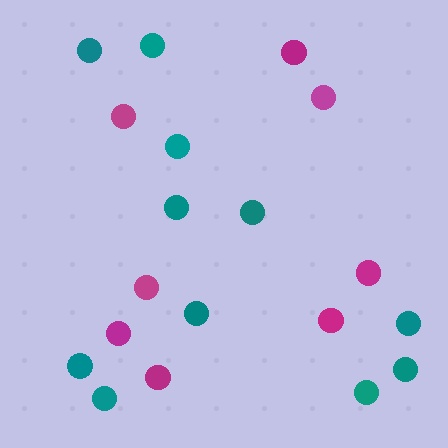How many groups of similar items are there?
There are 2 groups: one group of teal circles (11) and one group of magenta circles (8).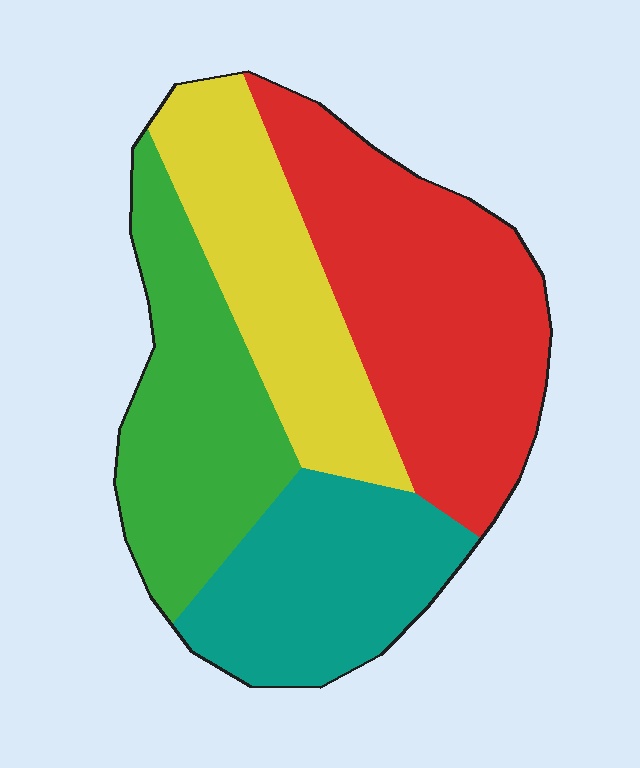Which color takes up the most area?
Red, at roughly 35%.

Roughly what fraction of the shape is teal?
Teal takes up less than a quarter of the shape.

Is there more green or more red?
Red.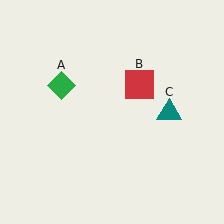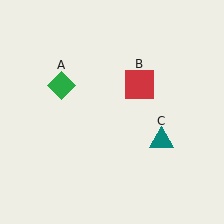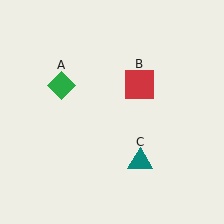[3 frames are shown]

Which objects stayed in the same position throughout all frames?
Green diamond (object A) and red square (object B) remained stationary.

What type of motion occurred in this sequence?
The teal triangle (object C) rotated clockwise around the center of the scene.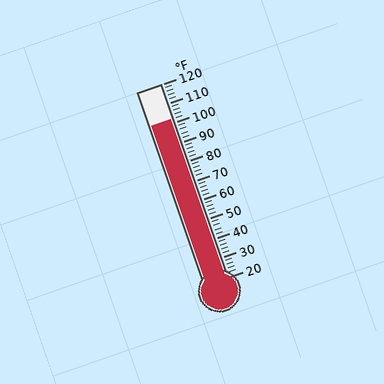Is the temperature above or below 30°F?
The temperature is above 30°F.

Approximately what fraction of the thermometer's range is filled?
The thermometer is filled to approximately 80% of its range.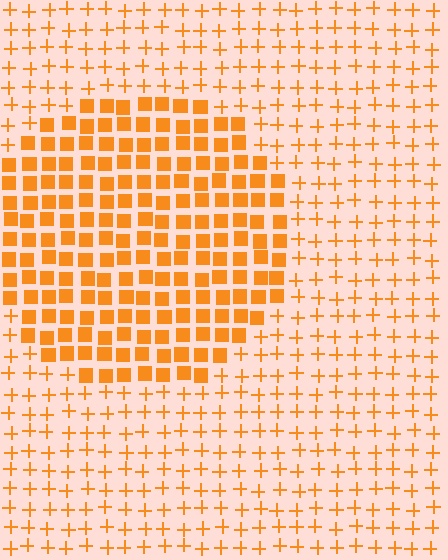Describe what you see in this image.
The image is filled with small orange elements arranged in a uniform grid. A circle-shaped region contains squares, while the surrounding area contains plus signs. The boundary is defined purely by the change in element shape.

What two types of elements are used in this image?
The image uses squares inside the circle region and plus signs outside it.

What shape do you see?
I see a circle.